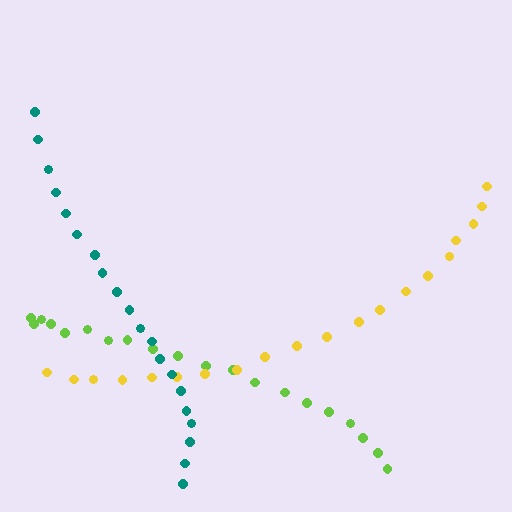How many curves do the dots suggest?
There are 3 distinct paths.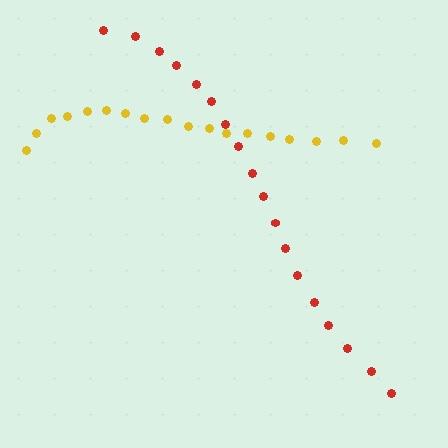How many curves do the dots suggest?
There are 2 distinct paths.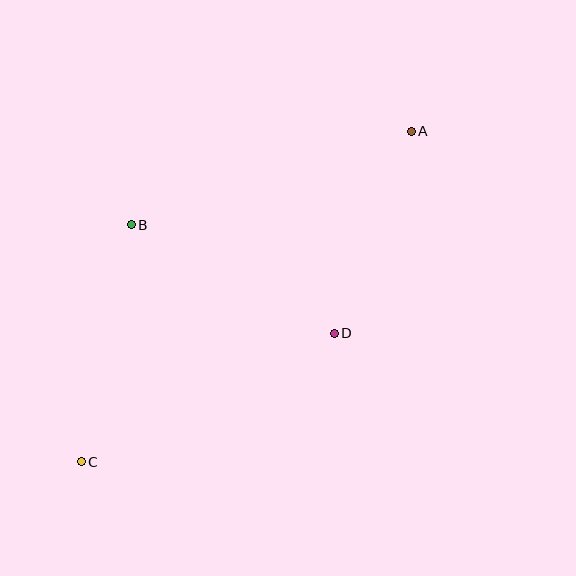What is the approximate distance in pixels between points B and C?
The distance between B and C is approximately 242 pixels.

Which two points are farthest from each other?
Points A and C are farthest from each other.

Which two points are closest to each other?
Points A and D are closest to each other.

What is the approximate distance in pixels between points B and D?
The distance between B and D is approximately 230 pixels.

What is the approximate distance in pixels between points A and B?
The distance between A and B is approximately 295 pixels.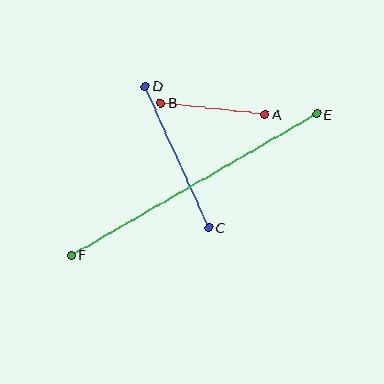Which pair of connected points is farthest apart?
Points E and F are farthest apart.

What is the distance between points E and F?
The distance is approximately 283 pixels.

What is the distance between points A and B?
The distance is approximately 105 pixels.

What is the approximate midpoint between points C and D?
The midpoint is at approximately (177, 157) pixels.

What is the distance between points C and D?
The distance is approximately 155 pixels.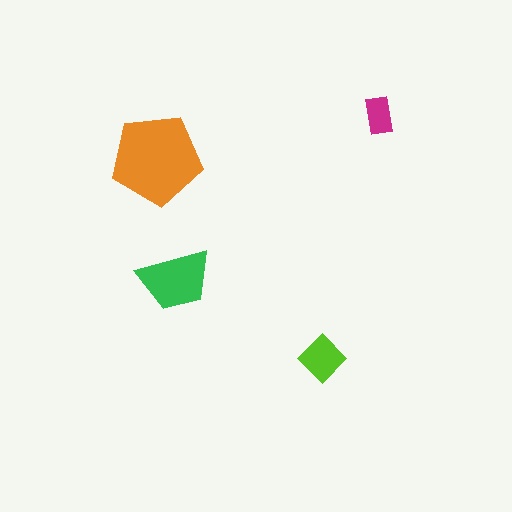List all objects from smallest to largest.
The magenta rectangle, the lime diamond, the green trapezoid, the orange pentagon.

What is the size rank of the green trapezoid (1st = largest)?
2nd.